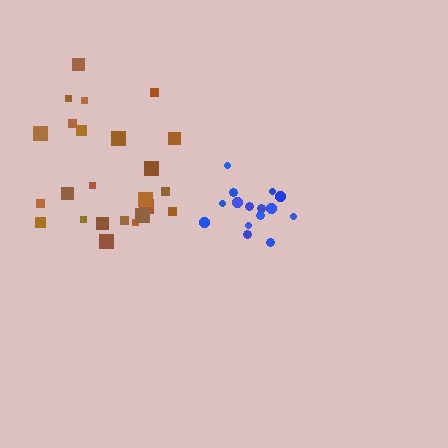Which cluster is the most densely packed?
Blue.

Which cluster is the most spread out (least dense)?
Brown.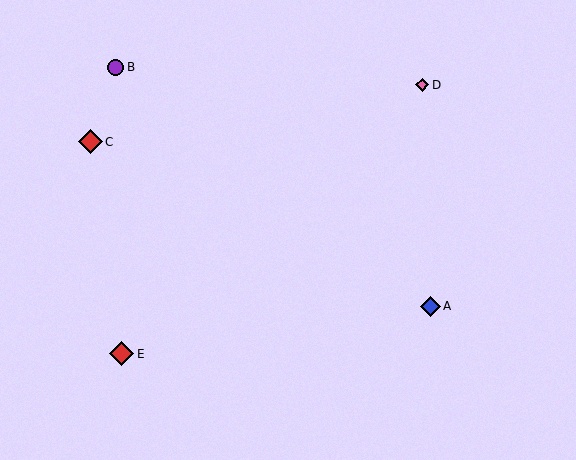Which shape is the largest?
The red diamond (labeled E) is the largest.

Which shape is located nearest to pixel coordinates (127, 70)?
The purple circle (labeled B) at (116, 67) is nearest to that location.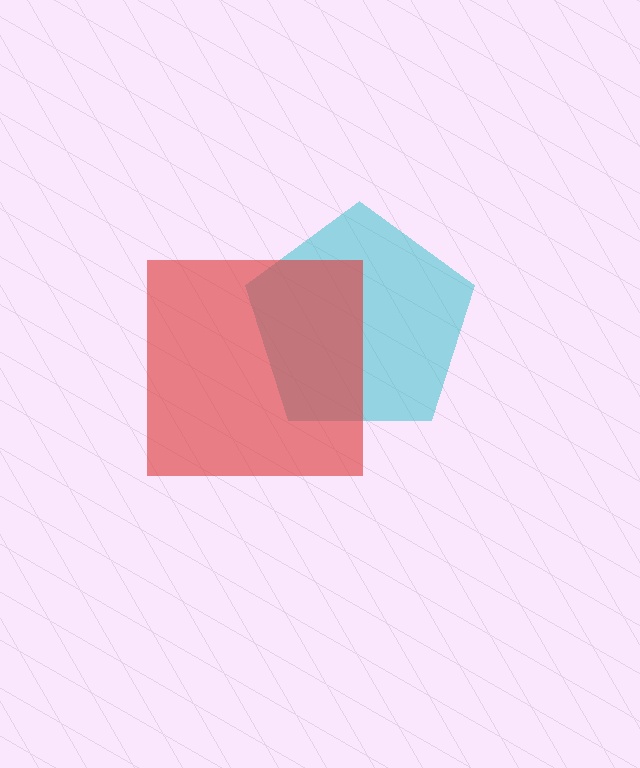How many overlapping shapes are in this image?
There are 2 overlapping shapes in the image.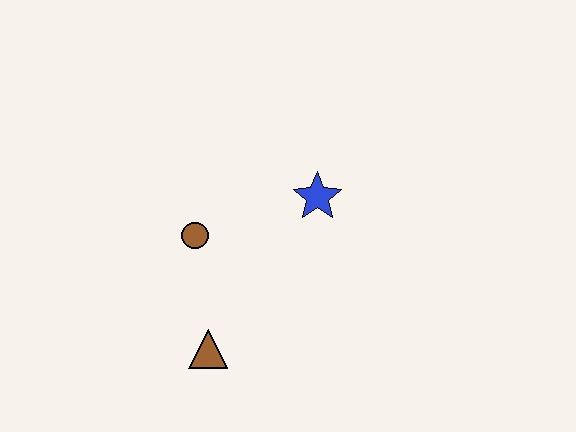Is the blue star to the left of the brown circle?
No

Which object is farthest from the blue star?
The brown triangle is farthest from the blue star.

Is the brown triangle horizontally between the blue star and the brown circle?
Yes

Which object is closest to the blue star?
The brown circle is closest to the blue star.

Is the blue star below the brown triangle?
No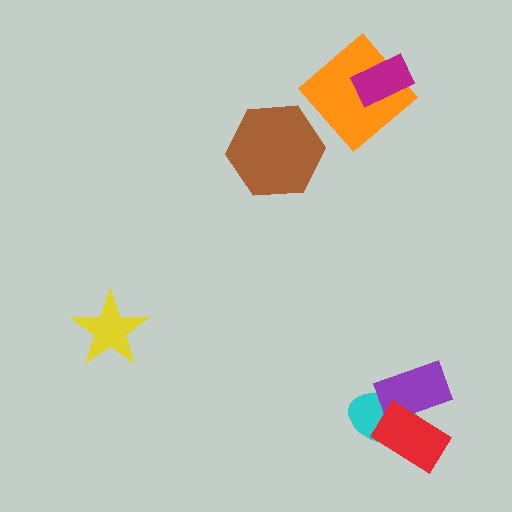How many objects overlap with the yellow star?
0 objects overlap with the yellow star.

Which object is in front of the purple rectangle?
The red rectangle is in front of the purple rectangle.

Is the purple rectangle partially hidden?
Yes, it is partially covered by another shape.